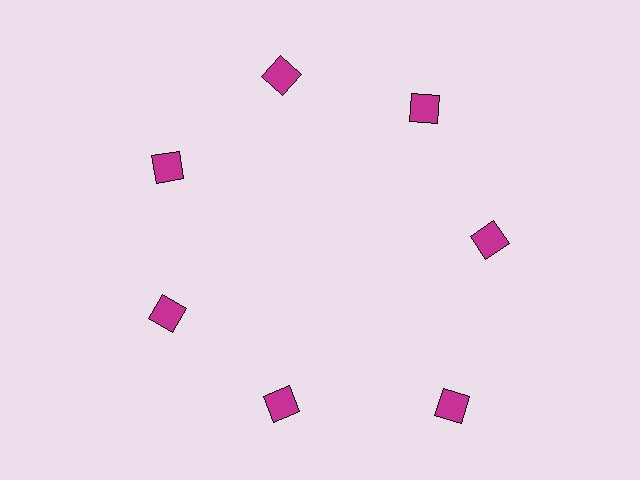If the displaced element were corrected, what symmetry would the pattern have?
It would have 7-fold rotational symmetry — the pattern would map onto itself every 51 degrees.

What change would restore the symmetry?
The symmetry would be restored by moving it inward, back onto the ring so that all 7 squares sit at equal angles and equal distance from the center.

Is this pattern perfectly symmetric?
No. The 7 magenta squares are arranged in a ring, but one element near the 5 o'clock position is pushed outward from the center, breaking the 7-fold rotational symmetry.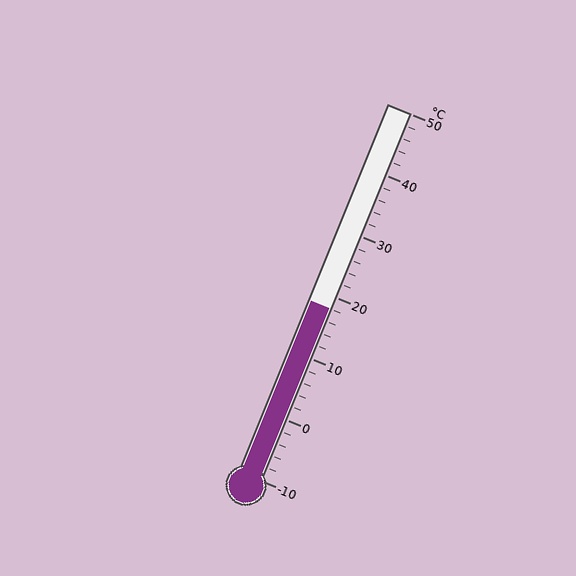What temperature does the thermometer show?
The thermometer shows approximately 18°C.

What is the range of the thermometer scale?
The thermometer scale ranges from -10°C to 50°C.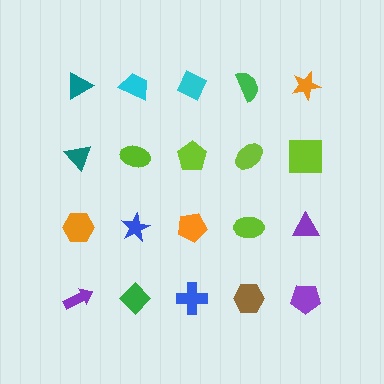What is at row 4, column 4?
A brown hexagon.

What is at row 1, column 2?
A cyan trapezoid.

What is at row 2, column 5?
A lime square.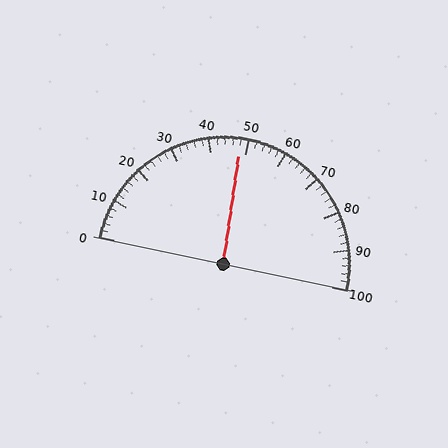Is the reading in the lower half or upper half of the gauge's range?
The reading is in the lower half of the range (0 to 100).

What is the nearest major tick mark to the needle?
The nearest major tick mark is 50.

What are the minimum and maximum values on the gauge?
The gauge ranges from 0 to 100.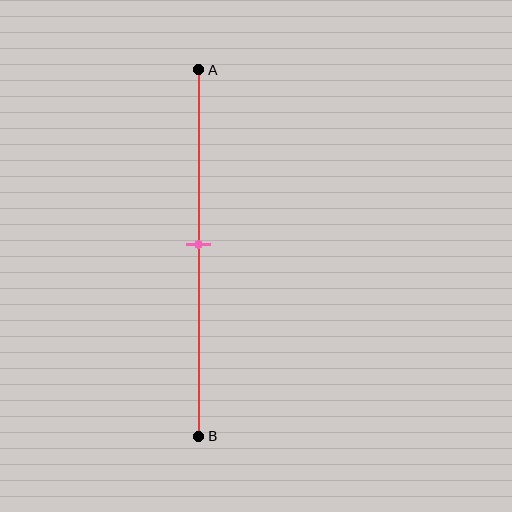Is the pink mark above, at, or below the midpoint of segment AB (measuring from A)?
The pink mark is approximately at the midpoint of segment AB.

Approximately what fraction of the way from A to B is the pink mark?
The pink mark is approximately 50% of the way from A to B.